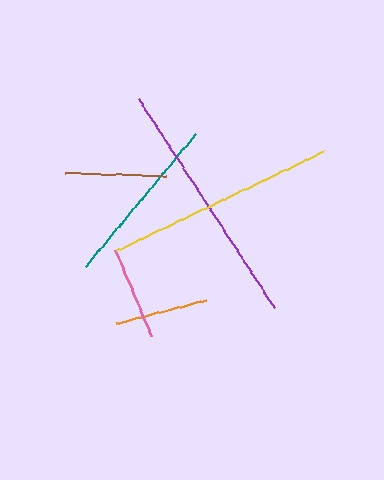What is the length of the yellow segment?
The yellow segment is approximately 230 pixels long.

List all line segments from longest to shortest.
From longest to shortest: purple, yellow, teal, brown, orange, pink.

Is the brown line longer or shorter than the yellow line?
The yellow line is longer than the brown line.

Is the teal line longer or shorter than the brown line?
The teal line is longer than the brown line.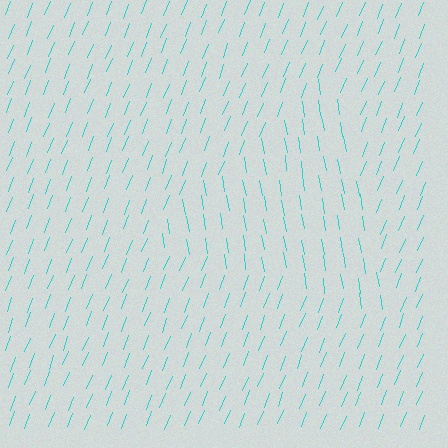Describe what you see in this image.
The image is filled with small cyan line segments. A triangle region in the image has lines oriented differently from the surrounding lines, creating a visible texture boundary.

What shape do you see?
I see a triangle.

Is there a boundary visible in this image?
Yes, there is a texture boundary formed by a change in line orientation.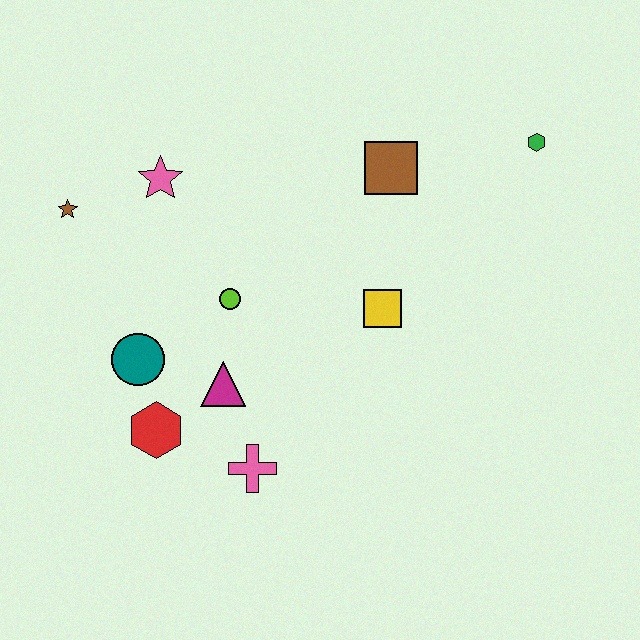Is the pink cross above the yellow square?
No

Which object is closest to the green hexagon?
The brown square is closest to the green hexagon.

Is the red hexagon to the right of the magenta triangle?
No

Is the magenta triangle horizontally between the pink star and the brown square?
Yes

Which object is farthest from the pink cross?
The green hexagon is farthest from the pink cross.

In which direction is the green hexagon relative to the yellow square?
The green hexagon is above the yellow square.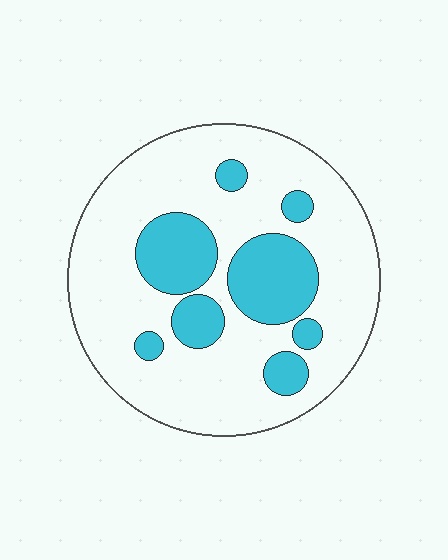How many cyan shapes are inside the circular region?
8.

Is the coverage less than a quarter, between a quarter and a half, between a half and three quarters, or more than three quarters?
Less than a quarter.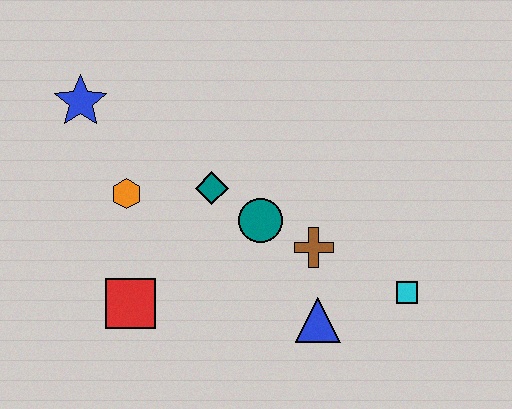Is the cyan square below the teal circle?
Yes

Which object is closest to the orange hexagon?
The teal diamond is closest to the orange hexagon.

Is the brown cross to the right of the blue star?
Yes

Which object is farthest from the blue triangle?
The blue star is farthest from the blue triangle.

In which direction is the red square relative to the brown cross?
The red square is to the left of the brown cross.